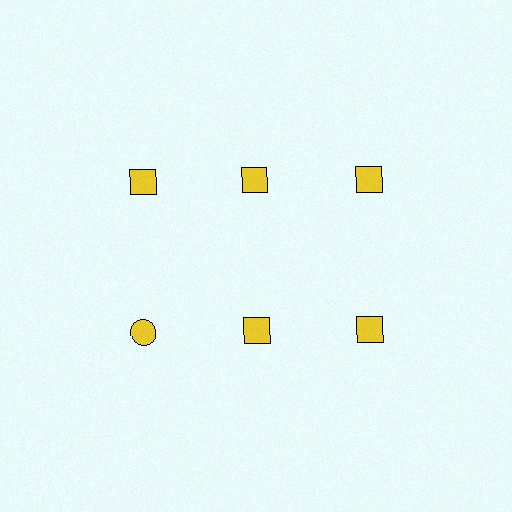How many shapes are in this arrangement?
There are 6 shapes arranged in a grid pattern.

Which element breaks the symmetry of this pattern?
The yellow circle in the second row, leftmost column breaks the symmetry. All other shapes are yellow squares.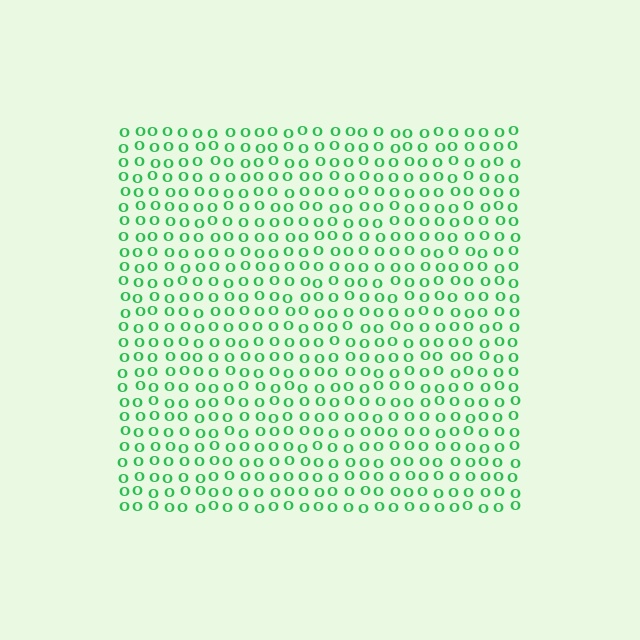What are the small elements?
The small elements are letter O's.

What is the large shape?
The large shape is a square.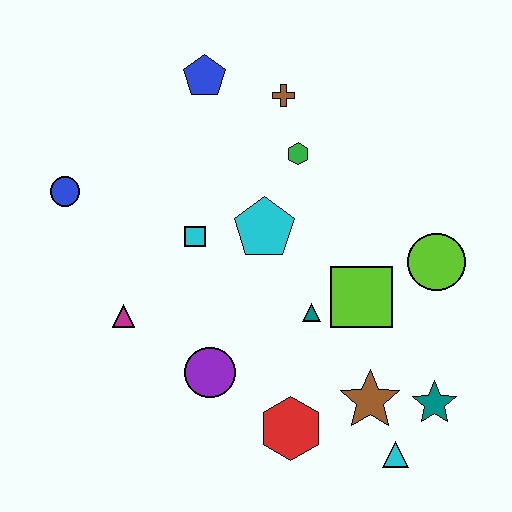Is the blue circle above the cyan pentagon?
Yes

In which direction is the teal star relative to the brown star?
The teal star is to the right of the brown star.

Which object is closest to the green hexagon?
The brown cross is closest to the green hexagon.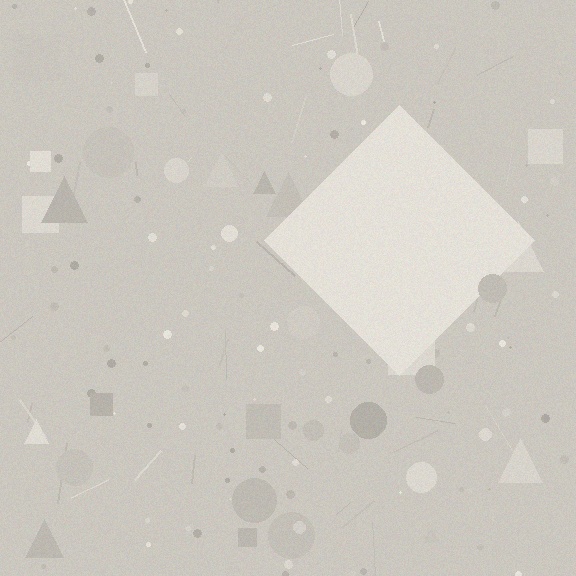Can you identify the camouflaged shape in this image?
The camouflaged shape is a diamond.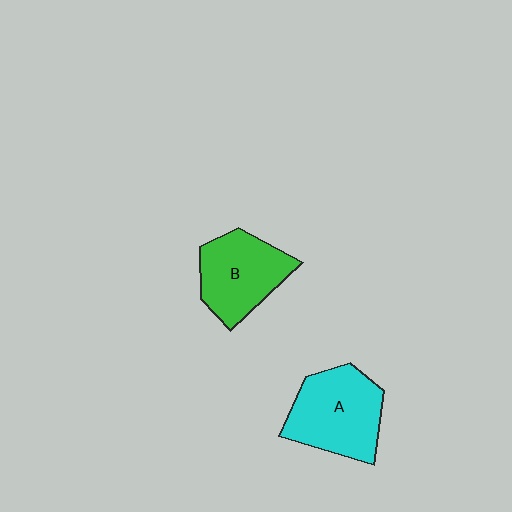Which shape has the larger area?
Shape A (cyan).